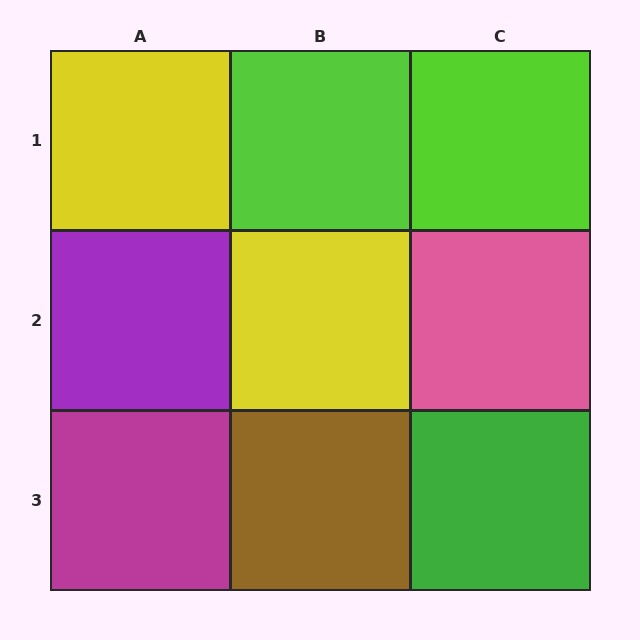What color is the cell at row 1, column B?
Lime.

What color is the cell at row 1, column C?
Lime.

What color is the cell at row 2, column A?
Purple.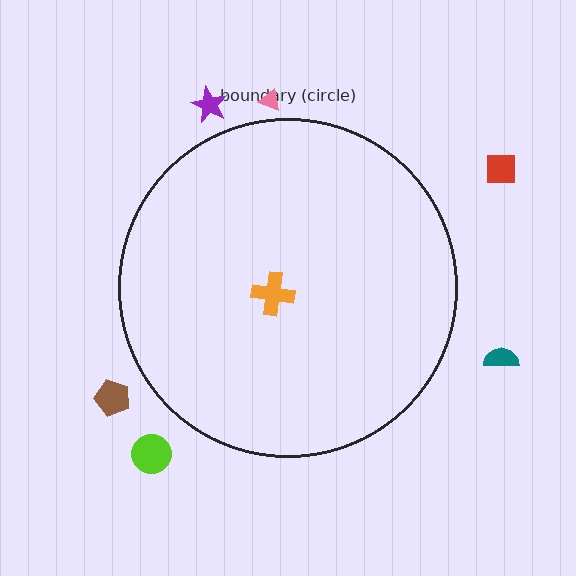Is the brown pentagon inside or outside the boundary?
Outside.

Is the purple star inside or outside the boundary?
Outside.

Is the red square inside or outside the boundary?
Outside.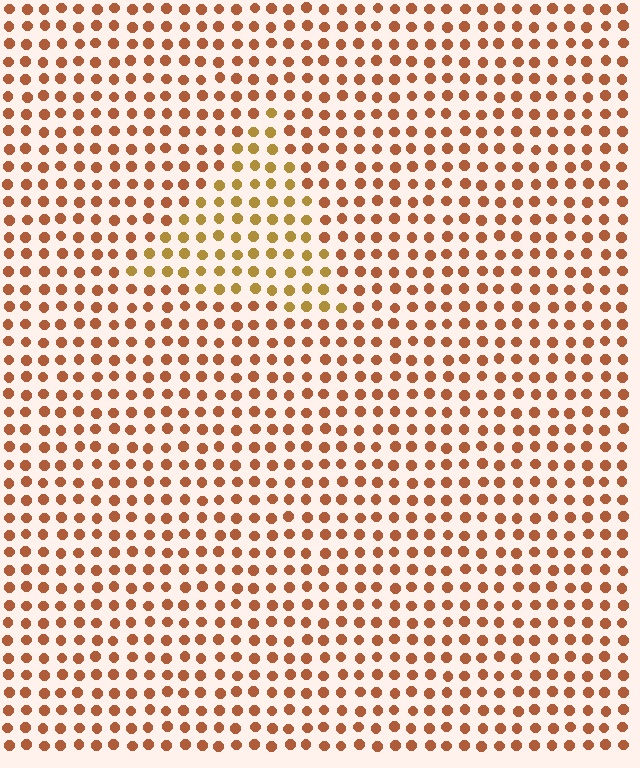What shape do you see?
I see a triangle.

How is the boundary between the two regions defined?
The boundary is defined purely by a slight shift in hue (about 27 degrees). Spacing, size, and orientation are identical on both sides.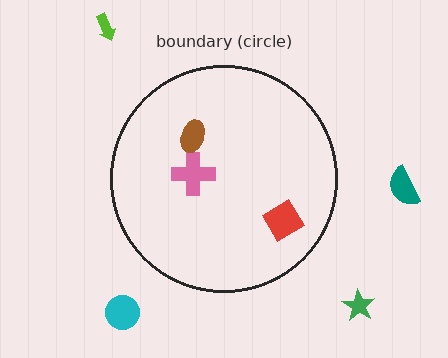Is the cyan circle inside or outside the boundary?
Outside.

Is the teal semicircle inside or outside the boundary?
Outside.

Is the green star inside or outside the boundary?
Outside.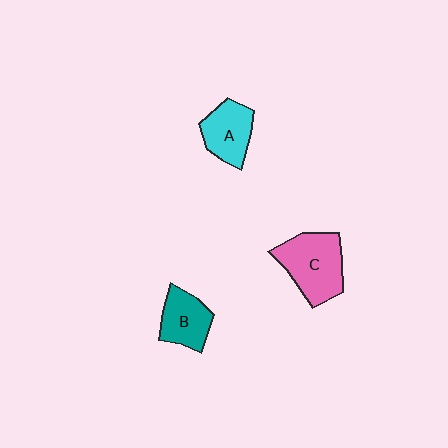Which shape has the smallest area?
Shape B (teal).